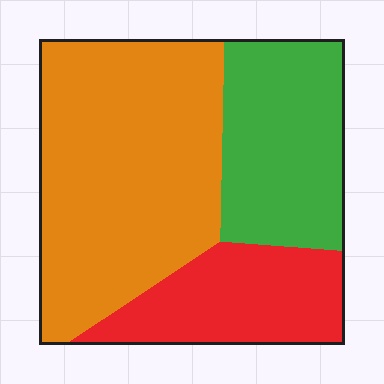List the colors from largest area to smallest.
From largest to smallest: orange, green, red.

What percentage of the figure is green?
Green covers 27% of the figure.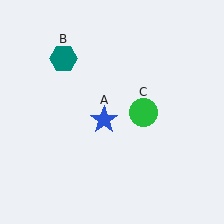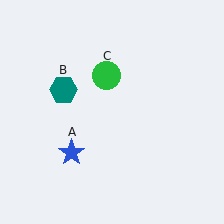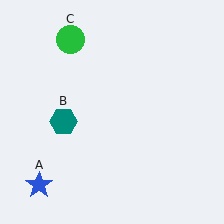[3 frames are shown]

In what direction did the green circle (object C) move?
The green circle (object C) moved up and to the left.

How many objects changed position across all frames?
3 objects changed position: blue star (object A), teal hexagon (object B), green circle (object C).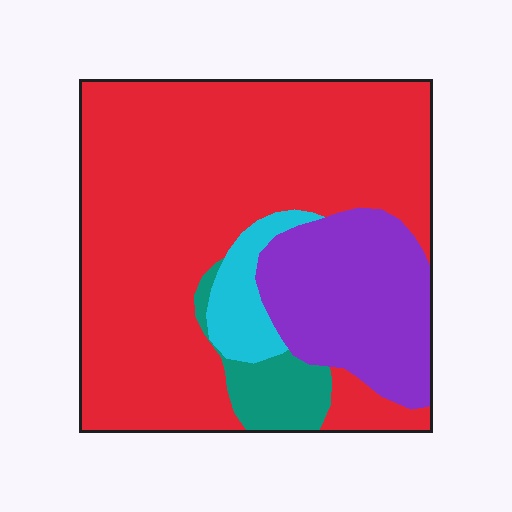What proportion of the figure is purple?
Purple takes up between a sixth and a third of the figure.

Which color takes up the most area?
Red, at roughly 65%.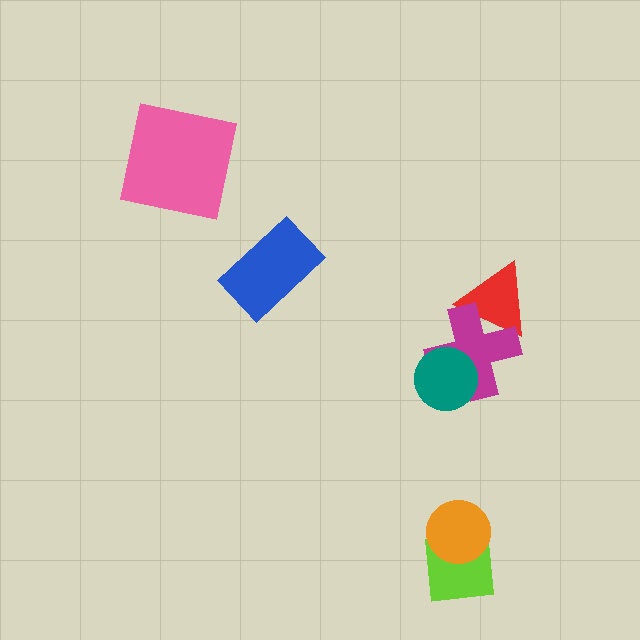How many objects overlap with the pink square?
0 objects overlap with the pink square.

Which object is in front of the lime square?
The orange circle is in front of the lime square.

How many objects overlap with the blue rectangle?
0 objects overlap with the blue rectangle.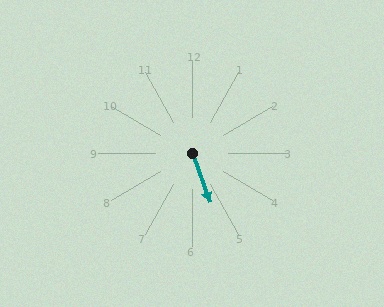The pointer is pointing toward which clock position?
Roughly 5 o'clock.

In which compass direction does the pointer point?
South.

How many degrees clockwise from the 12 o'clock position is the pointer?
Approximately 160 degrees.